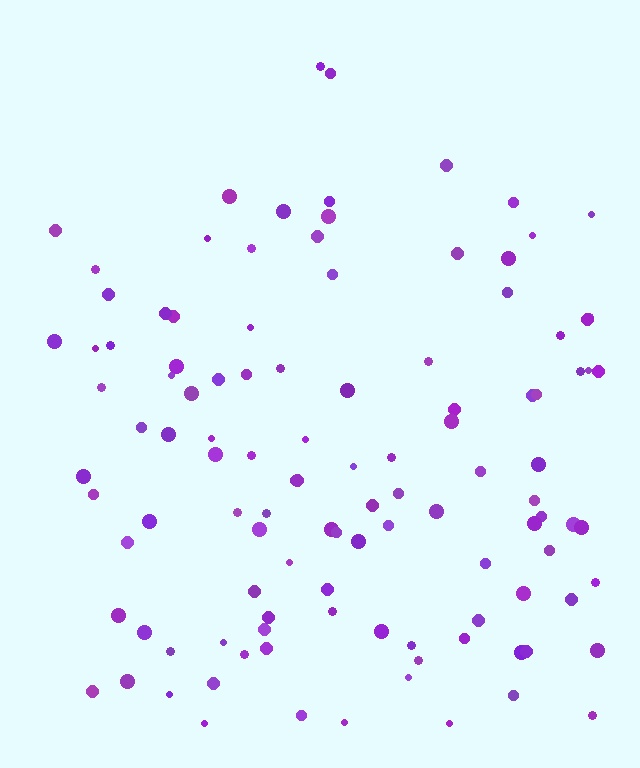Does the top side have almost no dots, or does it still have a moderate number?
Still a moderate number, just noticeably fewer than the bottom.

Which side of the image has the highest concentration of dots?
The bottom.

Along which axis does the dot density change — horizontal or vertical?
Vertical.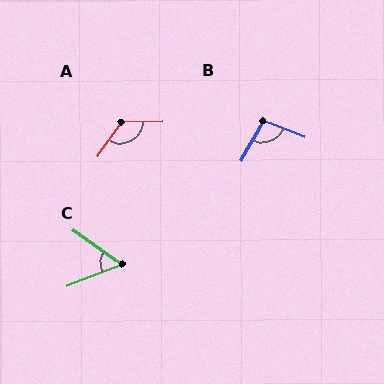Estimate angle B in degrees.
Approximately 98 degrees.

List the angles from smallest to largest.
C (56°), B (98°), A (127°).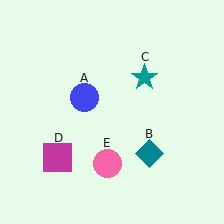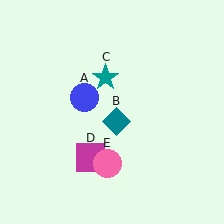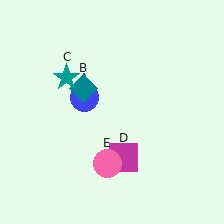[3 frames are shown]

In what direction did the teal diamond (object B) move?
The teal diamond (object B) moved up and to the left.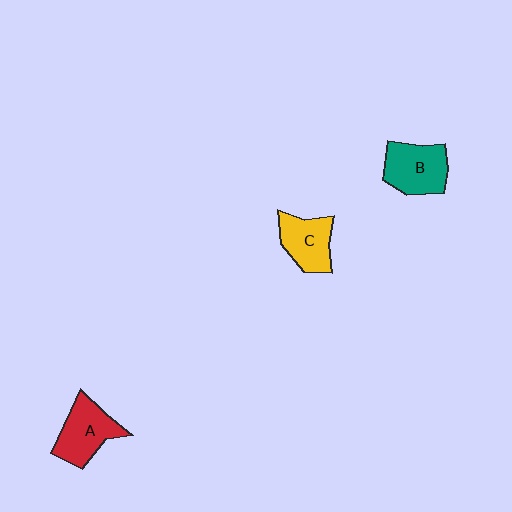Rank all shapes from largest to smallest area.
From largest to smallest: B (teal), A (red), C (yellow).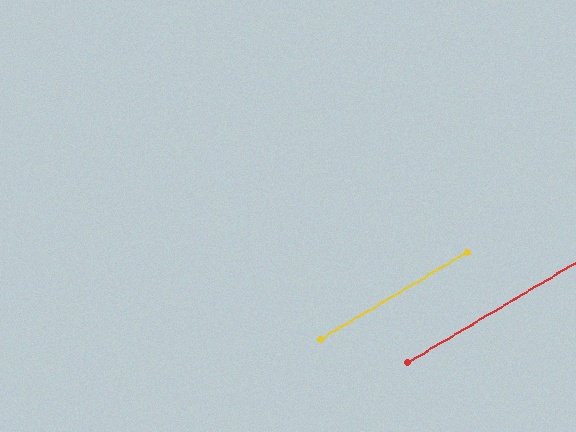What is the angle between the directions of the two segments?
Approximately 0 degrees.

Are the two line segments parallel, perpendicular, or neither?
Parallel — their directions differ by only 0.0°.